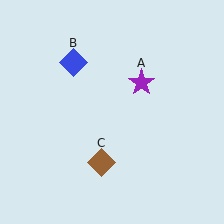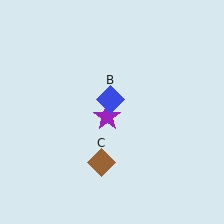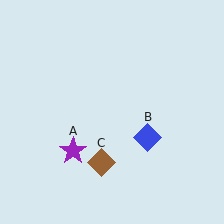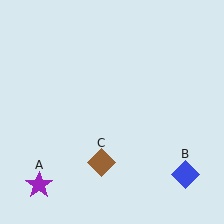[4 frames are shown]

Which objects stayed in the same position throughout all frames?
Brown diamond (object C) remained stationary.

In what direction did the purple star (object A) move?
The purple star (object A) moved down and to the left.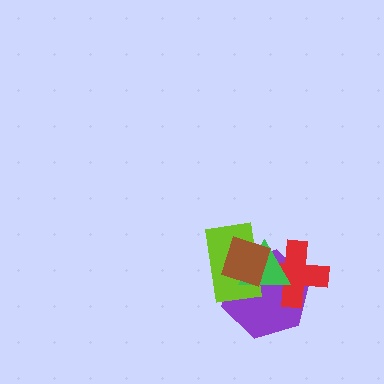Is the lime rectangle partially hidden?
Yes, it is partially covered by another shape.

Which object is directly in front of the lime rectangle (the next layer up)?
The green triangle is directly in front of the lime rectangle.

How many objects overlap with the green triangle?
4 objects overlap with the green triangle.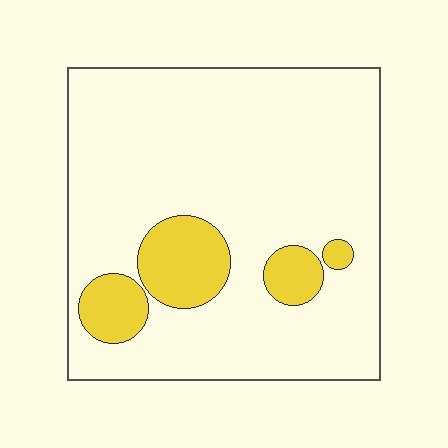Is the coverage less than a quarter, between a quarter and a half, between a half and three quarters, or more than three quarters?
Less than a quarter.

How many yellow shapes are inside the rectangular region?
4.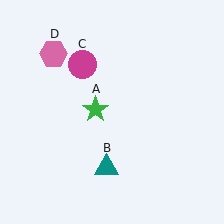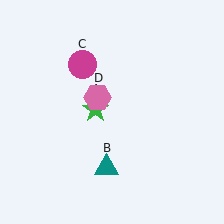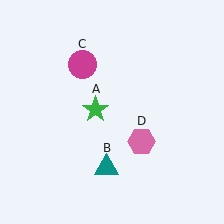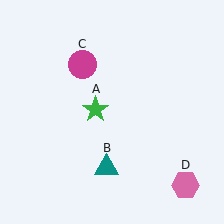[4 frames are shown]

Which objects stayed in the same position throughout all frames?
Green star (object A) and teal triangle (object B) and magenta circle (object C) remained stationary.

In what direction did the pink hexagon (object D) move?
The pink hexagon (object D) moved down and to the right.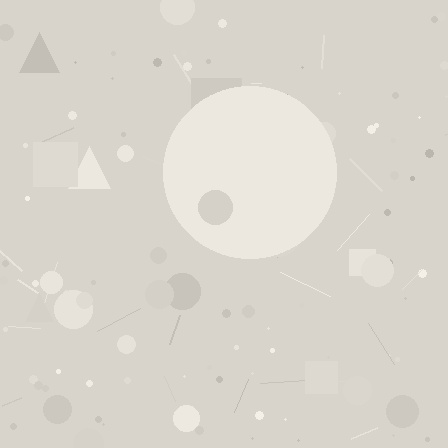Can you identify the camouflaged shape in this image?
The camouflaged shape is a circle.